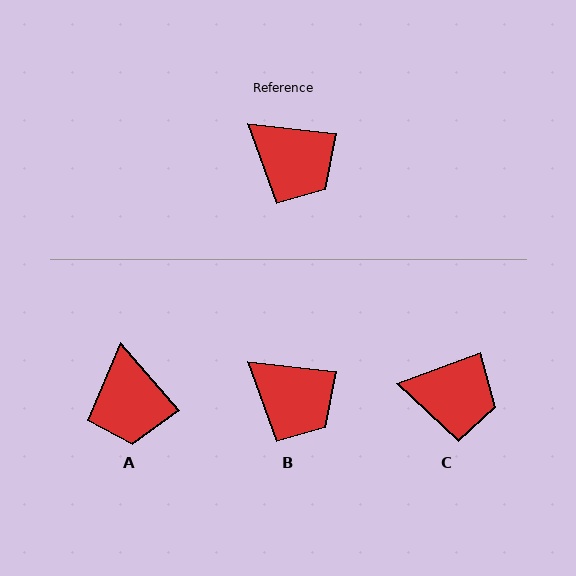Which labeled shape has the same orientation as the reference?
B.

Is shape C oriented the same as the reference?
No, it is off by about 26 degrees.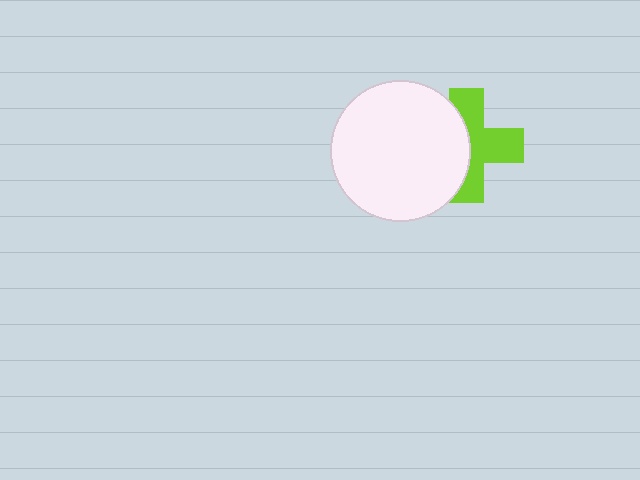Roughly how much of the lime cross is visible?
About half of it is visible (roughly 57%).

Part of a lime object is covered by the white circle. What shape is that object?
It is a cross.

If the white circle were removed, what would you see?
You would see the complete lime cross.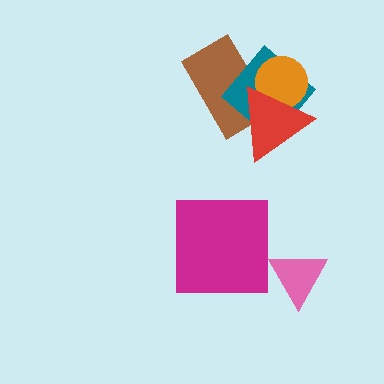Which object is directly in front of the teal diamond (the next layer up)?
The orange circle is directly in front of the teal diamond.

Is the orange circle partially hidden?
Yes, it is partially covered by another shape.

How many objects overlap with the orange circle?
3 objects overlap with the orange circle.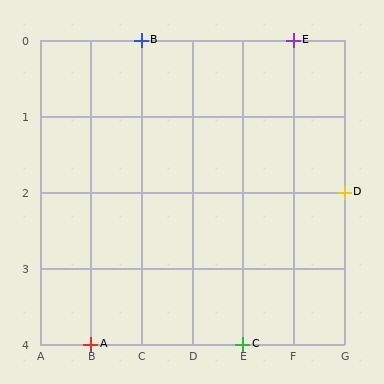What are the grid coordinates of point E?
Point E is at grid coordinates (F, 0).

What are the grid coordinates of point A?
Point A is at grid coordinates (B, 4).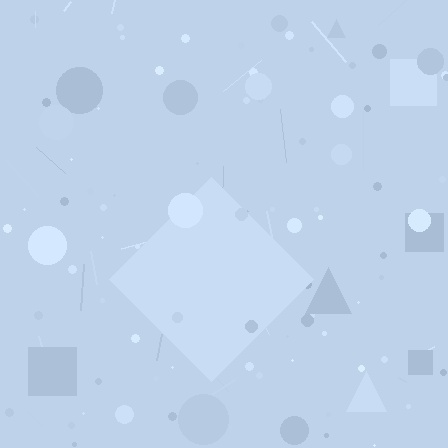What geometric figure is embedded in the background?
A diamond is embedded in the background.